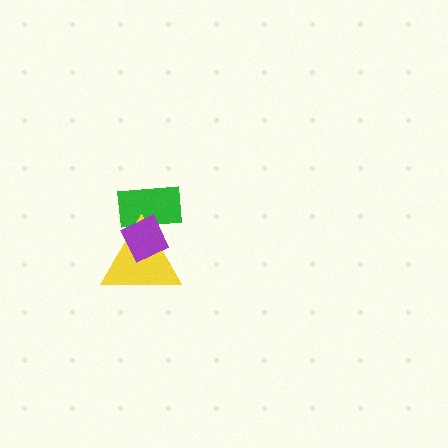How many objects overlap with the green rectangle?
2 objects overlap with the green rectangle.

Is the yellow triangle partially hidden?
Yes, it is partially covered by another shape.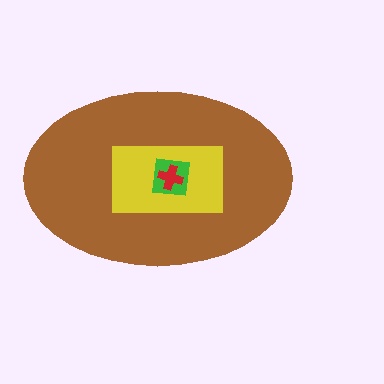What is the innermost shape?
The red cross.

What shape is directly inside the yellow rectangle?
The green square.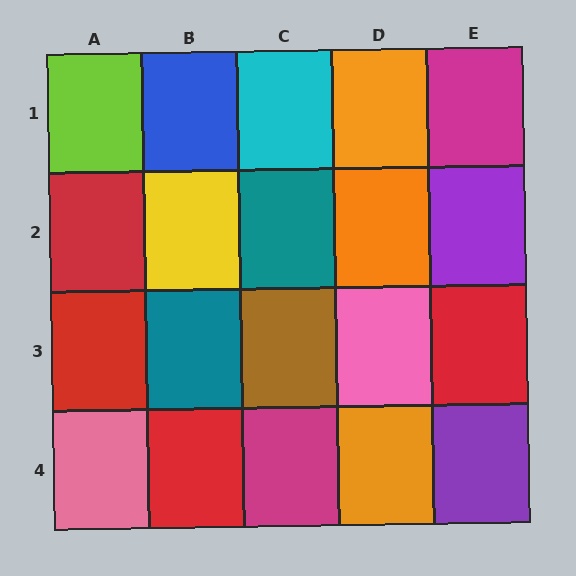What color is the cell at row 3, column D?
Pink.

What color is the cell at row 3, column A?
Red.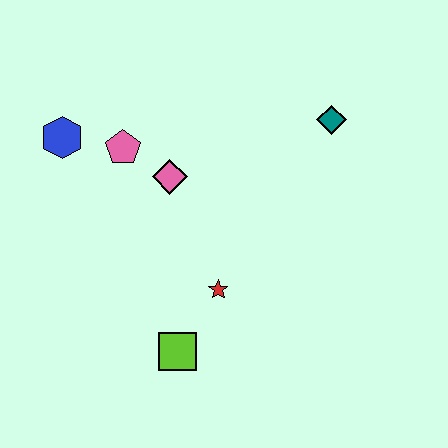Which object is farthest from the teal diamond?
The lime square is farthest from the teal diamond.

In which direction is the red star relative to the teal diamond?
The red star is below the teal diamond.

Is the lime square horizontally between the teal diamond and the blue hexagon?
Yes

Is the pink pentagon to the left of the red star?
Yes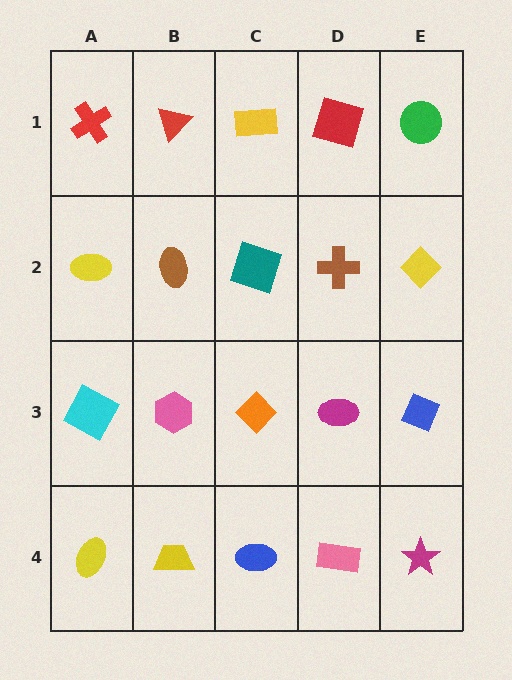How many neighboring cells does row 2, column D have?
4.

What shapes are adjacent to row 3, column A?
A yellow ellipse (row 2, column A), a yellow ellipse (row 4, column A), a pink hexagon (row 3, column B).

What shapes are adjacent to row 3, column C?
A teal square (row 2, column C), a blue ellipse (row 4, column C), a pink hexagon (row 3, column B), a magenta ellipse (row 3, column D).